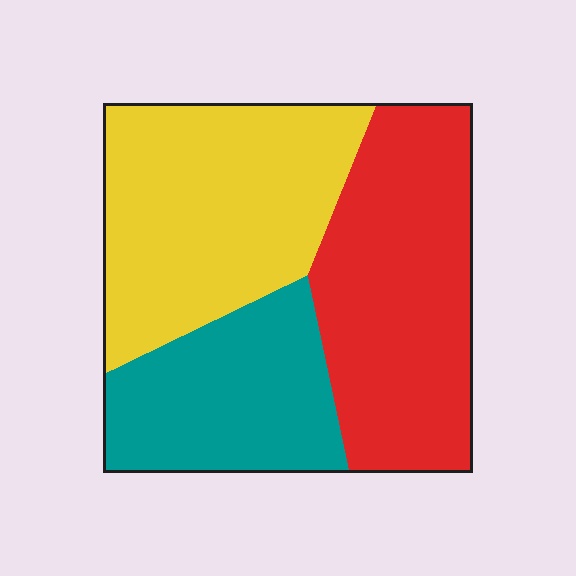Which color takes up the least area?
Teal, at roughly 25%.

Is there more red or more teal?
Red.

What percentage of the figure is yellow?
Yellow covers around 40% of the figure.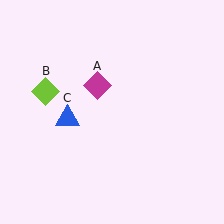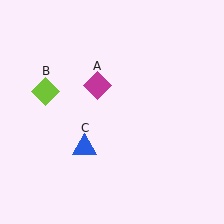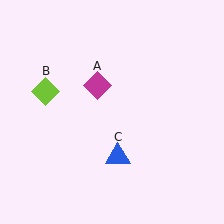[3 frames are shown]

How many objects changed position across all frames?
1 object changed position: blue triangle (object C).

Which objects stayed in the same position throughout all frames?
Magenta diamond (object A) and lime diamond (object B) remained stationary.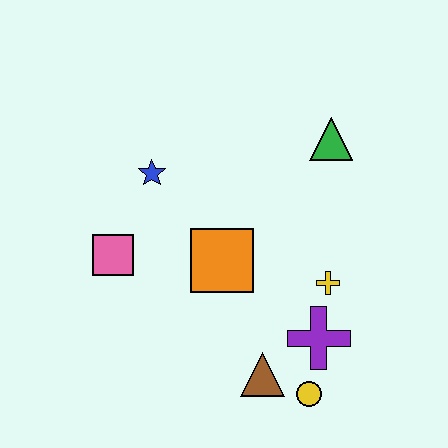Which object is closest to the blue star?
The pink square is closest to the blue star.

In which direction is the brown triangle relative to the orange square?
The brown triangle is below the orange square.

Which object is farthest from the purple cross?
The blue star is farthest from the purple cross.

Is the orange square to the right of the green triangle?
No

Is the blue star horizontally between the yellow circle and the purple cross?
No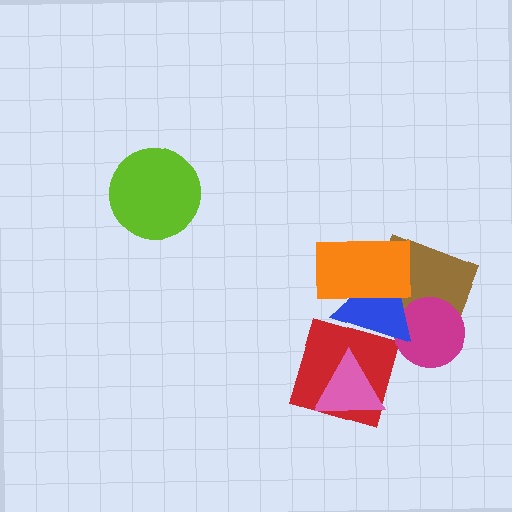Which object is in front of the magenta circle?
The blue triangle is in front of the magenta circle.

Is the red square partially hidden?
Yes, it is partially covered by another shape.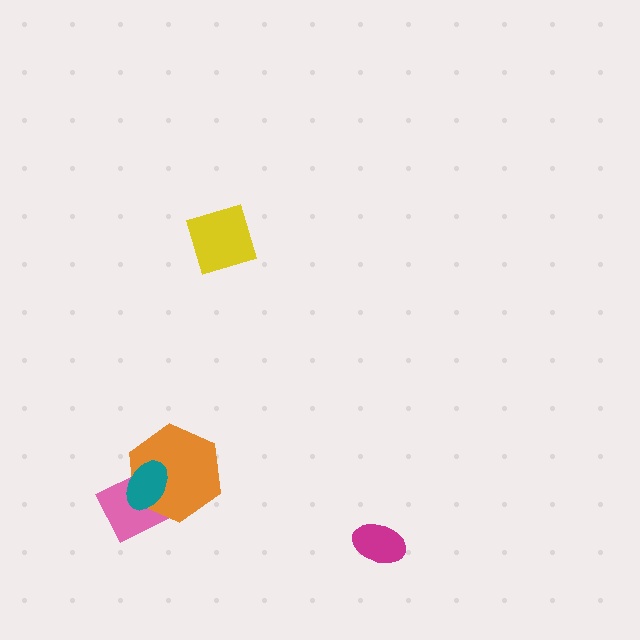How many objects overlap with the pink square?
2 objects overlap with the pink square.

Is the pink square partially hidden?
Yes, it is partially covered by another shape.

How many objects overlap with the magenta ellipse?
0 objects overlap with the magenta ellipse.